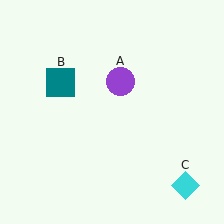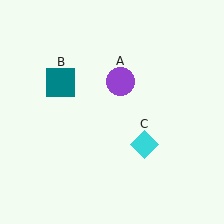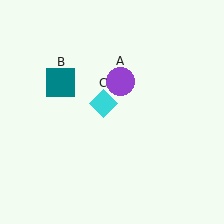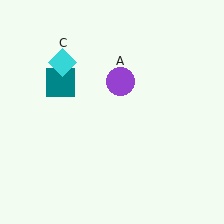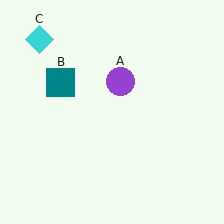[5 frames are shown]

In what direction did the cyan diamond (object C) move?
The cyan diamond (object C) moved up and to the left.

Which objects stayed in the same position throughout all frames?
Purple circle (object A) and teal square (object B) remained stationary.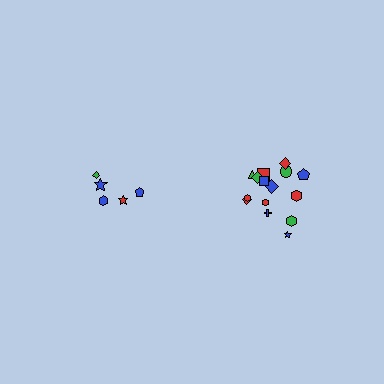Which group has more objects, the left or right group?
The right group.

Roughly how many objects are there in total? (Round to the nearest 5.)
Roughly 20 objects in total.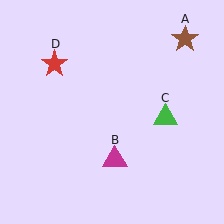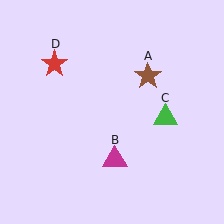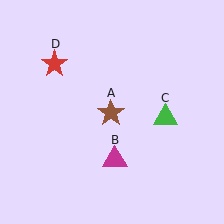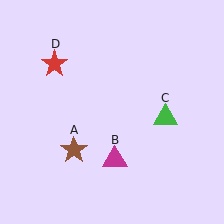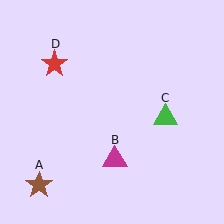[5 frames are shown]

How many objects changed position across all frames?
1 object changed position: brown star (object A).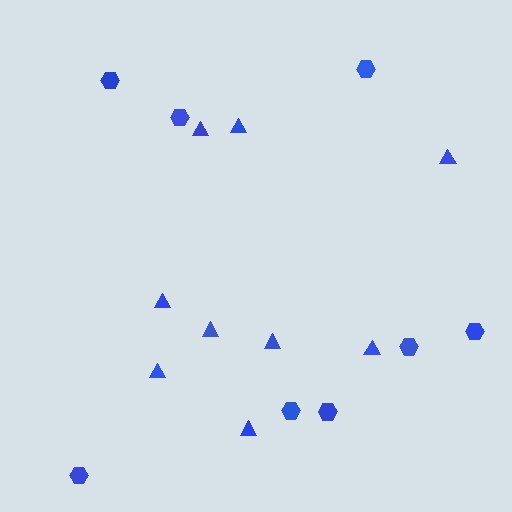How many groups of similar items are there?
There are 2 groups: one group of hexagons (8) and one group of triangles (9).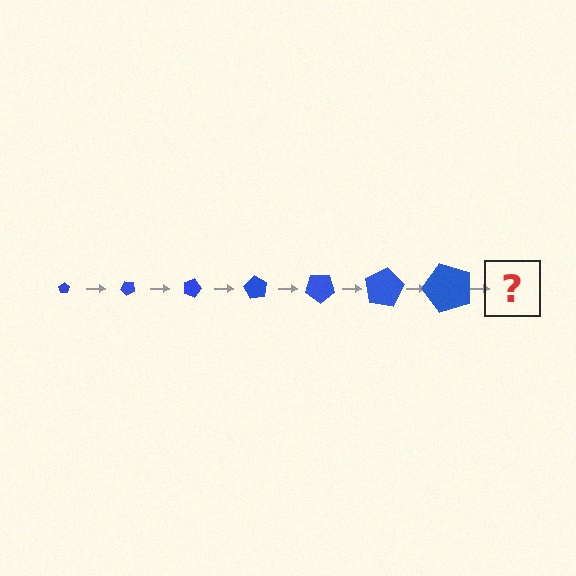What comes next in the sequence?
The next element should be a pentagon, larger than the previous one and rotated 315 degrees from the start.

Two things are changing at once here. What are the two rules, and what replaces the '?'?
The two rules are that the pentagon grows larger each step and it rotates 45 degrees each step. The '?' should be a pentagon, larger than the previous one and rotated 315 degrees from the start.